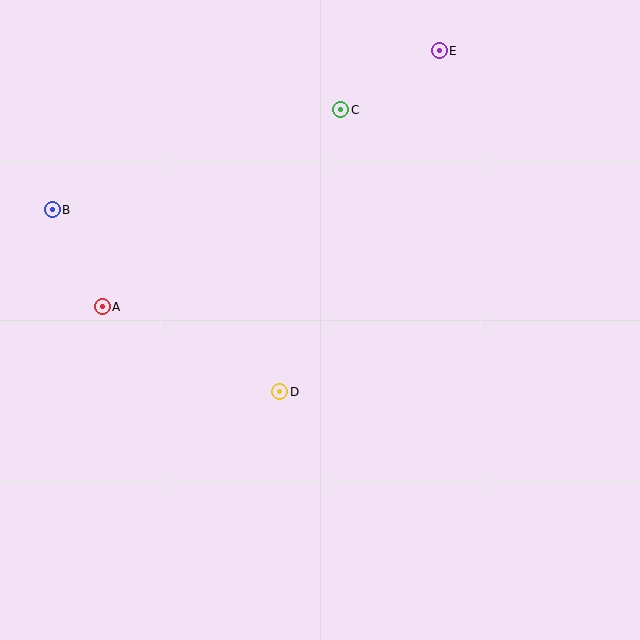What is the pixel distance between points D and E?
The distance between D and E is 377 pixels.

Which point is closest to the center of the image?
Point D at (280, 392) is closest to the center.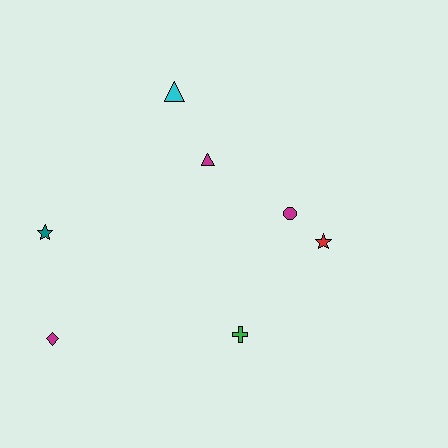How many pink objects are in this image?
There are no pink objects.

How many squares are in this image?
There are no squares.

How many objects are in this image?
There are 7 objects.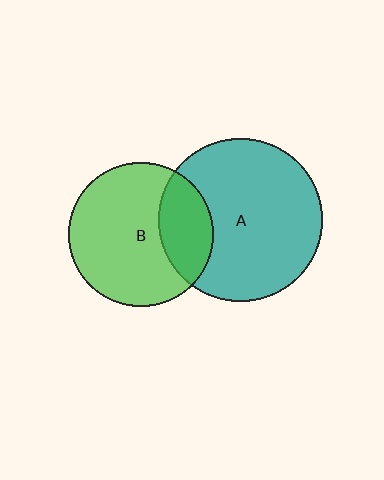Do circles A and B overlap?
Yes.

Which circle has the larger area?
Circle A (teal).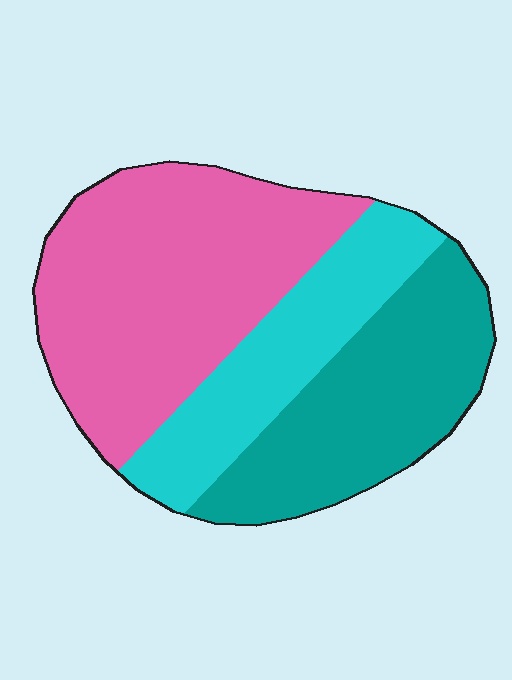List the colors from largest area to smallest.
From largest to smallest: pink, teal, cyan.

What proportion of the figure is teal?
Teal covers around 30% of the figure.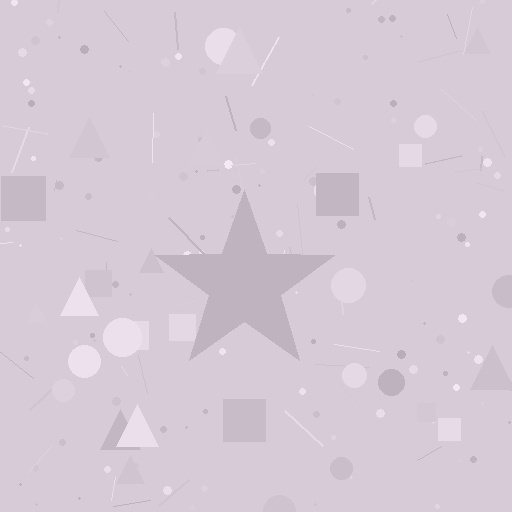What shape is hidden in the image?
A star is hidden in the image.